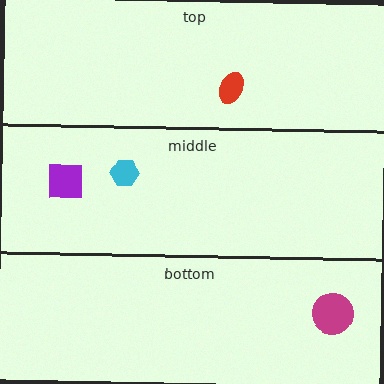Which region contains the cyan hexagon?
The middle region.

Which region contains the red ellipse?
The top region.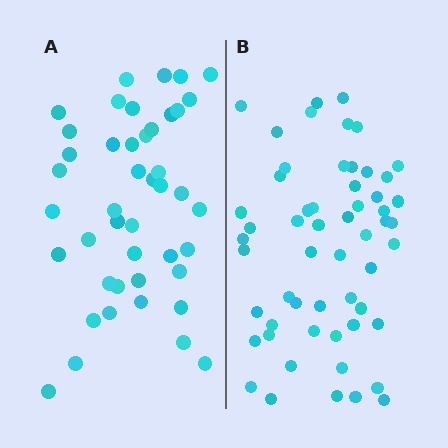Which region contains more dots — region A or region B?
Region B (the right region) has more dots.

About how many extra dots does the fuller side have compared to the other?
Region B has roughly 12 or so more dots than region A.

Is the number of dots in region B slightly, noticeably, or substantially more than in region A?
Region B has noticeably more, but not dramatically so. The ratio is roughly 1.3 to 1.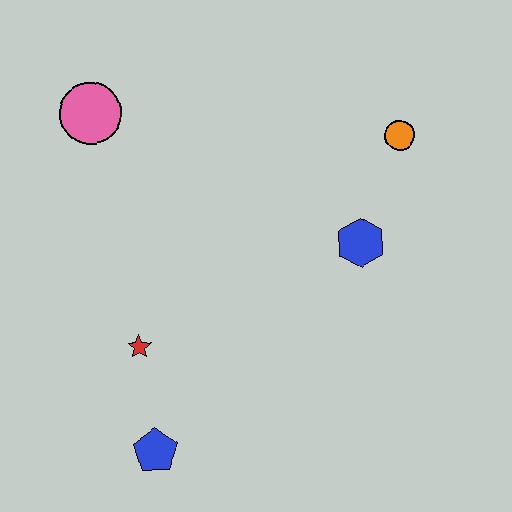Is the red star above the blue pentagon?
Yes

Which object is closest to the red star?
The blue pentagon is closest to the red star.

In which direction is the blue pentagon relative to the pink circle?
The blue pentagon is below the pink circle.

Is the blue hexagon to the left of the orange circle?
Yes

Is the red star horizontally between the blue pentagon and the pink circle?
Yes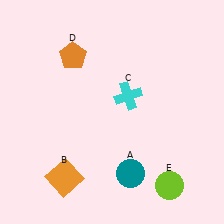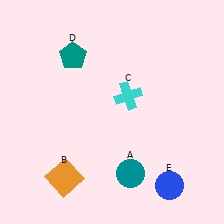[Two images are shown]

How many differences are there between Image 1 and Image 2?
There are 2 differences between the two images.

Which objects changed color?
D changed from orange to teal. E changed from lime to blue.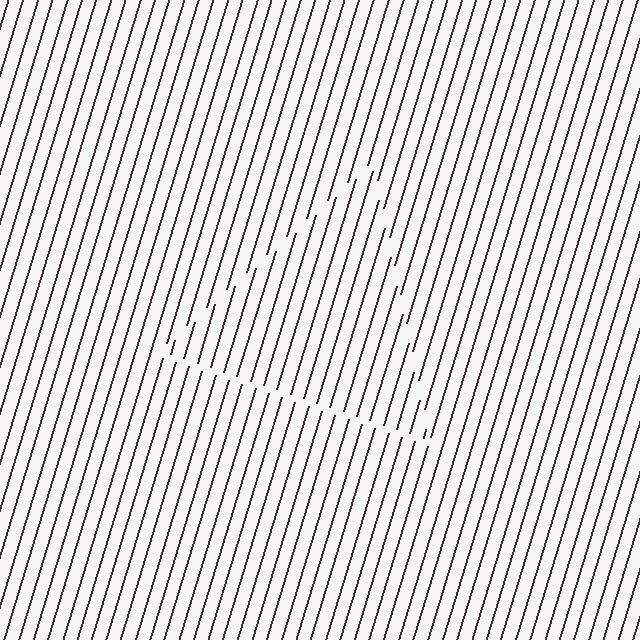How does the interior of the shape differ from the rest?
The interior of the shape contains the same grating, shifted by half a period — the contour is defined by the phase discontinuity where line-ends from the inner and outer gratings abut.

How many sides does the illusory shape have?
3 sides — the line-ends trace a triangle.